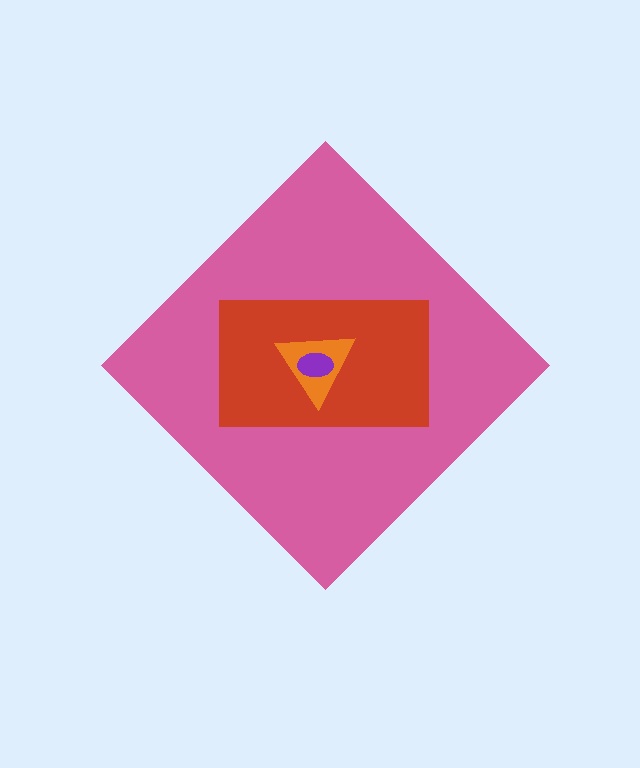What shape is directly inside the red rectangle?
The orange triangle.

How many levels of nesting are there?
4.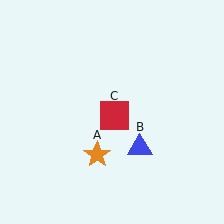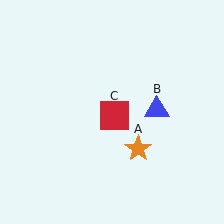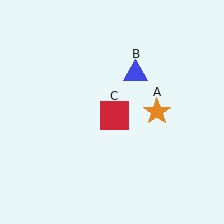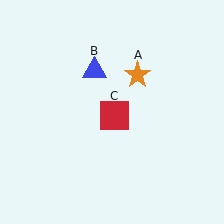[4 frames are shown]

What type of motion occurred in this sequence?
The orange star (object A), blue triangle (object B) rotated counterclockwise around the center of the scene.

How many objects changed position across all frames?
2 objects changed position: orange star (object A), blue triangle (object B).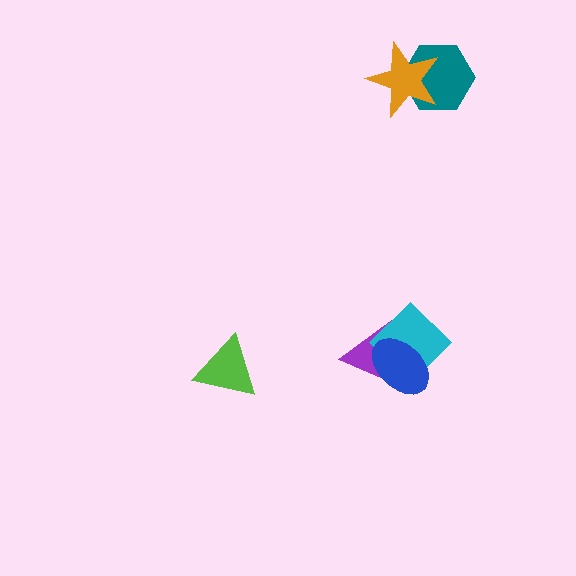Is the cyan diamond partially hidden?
Yes, it is partially covered by another shape.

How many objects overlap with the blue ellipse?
2 objects overlap with the blue ellipse.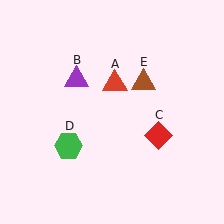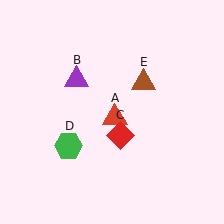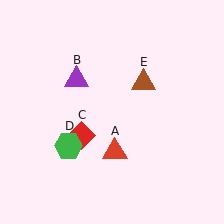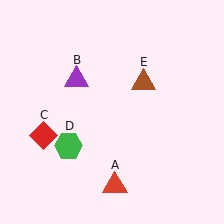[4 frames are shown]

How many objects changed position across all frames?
2 objects changed position: red triangle (object A), red diamond (object C).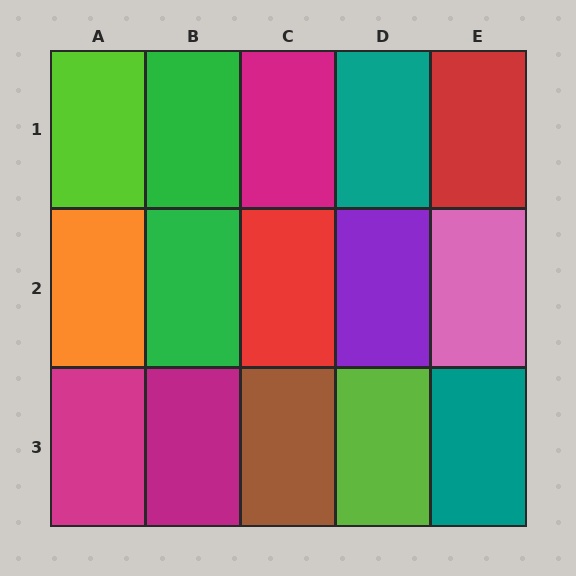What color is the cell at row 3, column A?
Magenta.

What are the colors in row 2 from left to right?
Orange, green, red, purple, pink.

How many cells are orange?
1 cell is orange.